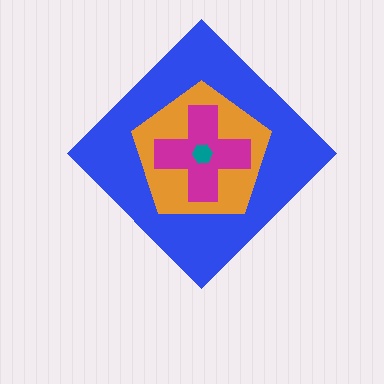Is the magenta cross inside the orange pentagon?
Yes.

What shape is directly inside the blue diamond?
The orange pentagon.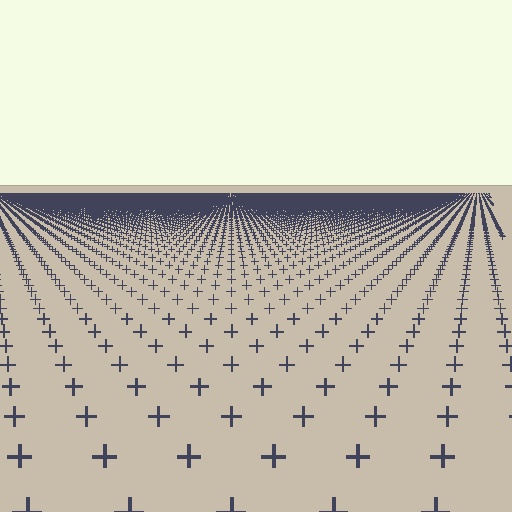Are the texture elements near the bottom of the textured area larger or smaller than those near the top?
Larger. Near the bottom, elements are closer to the viewer and appear at a bigger on-screen size.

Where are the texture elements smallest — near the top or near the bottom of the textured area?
Near the top.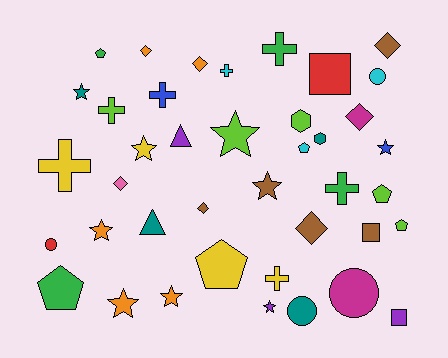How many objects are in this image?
There are 40 objects.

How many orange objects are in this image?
There are 5 orange objects.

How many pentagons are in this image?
There are 6 pentagons.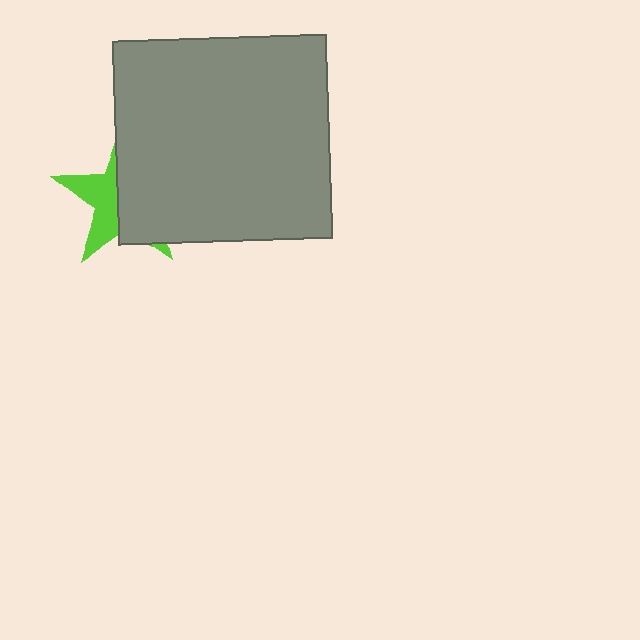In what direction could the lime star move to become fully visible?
The lime star could move left. That would shift it out from behind the gray rectangle entirely.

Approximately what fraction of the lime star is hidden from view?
Roughly 59% of the lime star is hidden behind the gray rectangle.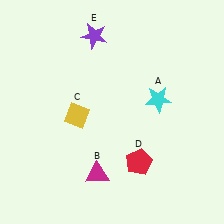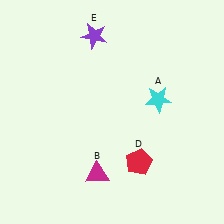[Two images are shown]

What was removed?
The yellow diamond (C) was removed in Image 2.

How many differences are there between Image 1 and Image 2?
There is 1 difference between the two images.